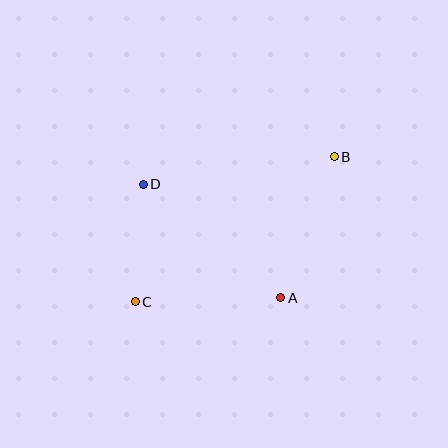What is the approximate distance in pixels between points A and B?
The distance between A and B is approximately 151 pixels.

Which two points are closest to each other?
Points C and D are closest to each other.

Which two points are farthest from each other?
Points B and C are farthest from each other.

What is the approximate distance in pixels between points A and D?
The distance between A and D is approximately 178 pixels.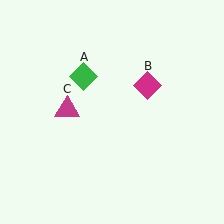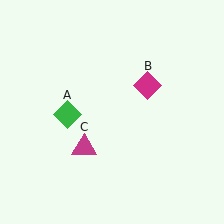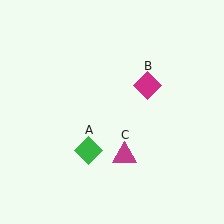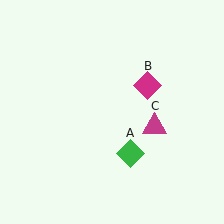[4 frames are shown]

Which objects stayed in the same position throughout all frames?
Magenta diamond (object B) remained stationary.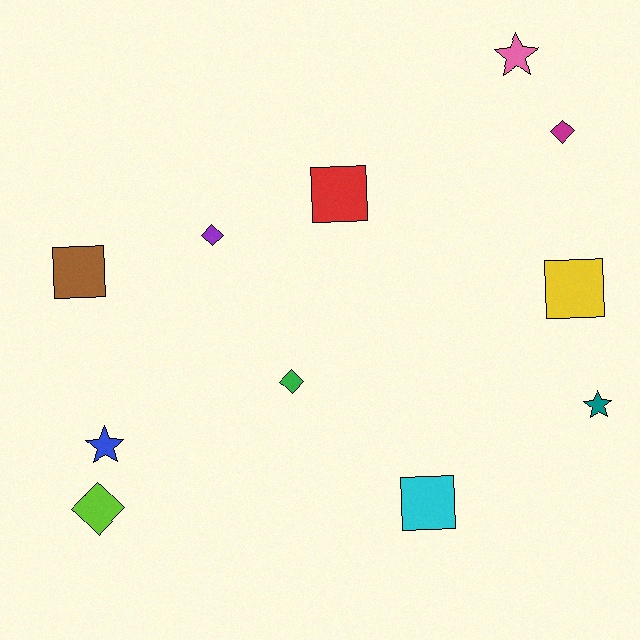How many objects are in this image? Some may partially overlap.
There are 11 objects.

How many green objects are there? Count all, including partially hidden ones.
There is 1 green object.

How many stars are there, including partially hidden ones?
There are 3 stars.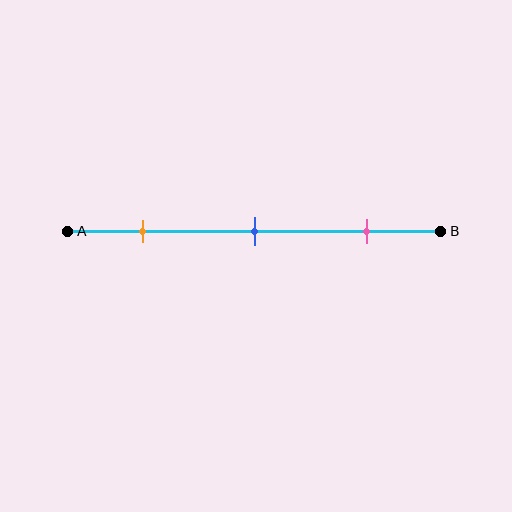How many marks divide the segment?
There are 3 marks dividing the segment.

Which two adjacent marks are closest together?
The orange and blue marks are the closest adjacent pair.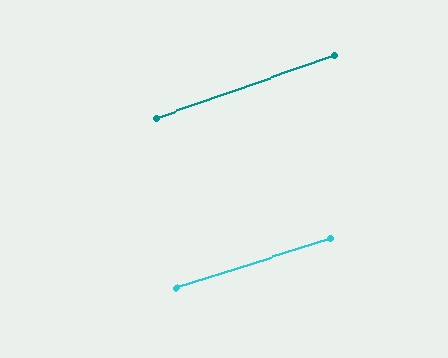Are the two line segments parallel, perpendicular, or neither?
Parallel — their directions differ by only 1.1°.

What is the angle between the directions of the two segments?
Approximately 1 degree.